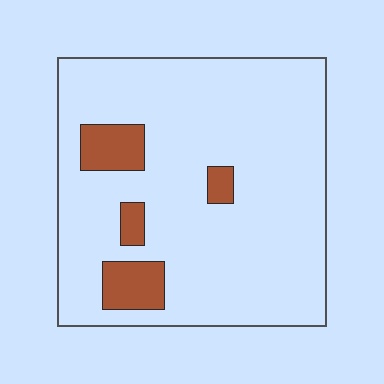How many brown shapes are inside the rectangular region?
4.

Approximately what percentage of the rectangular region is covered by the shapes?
Approximately 10%.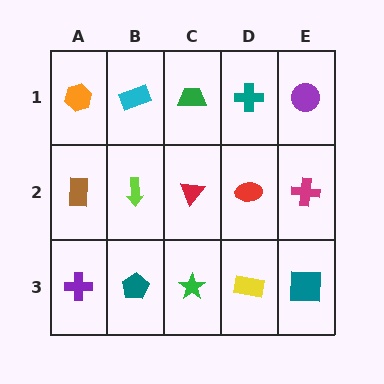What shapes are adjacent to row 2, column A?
An orange hexagon (row 1, column A), a purple cross (row 3, column A), a lime arrow (row 2, column B).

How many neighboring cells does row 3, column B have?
3.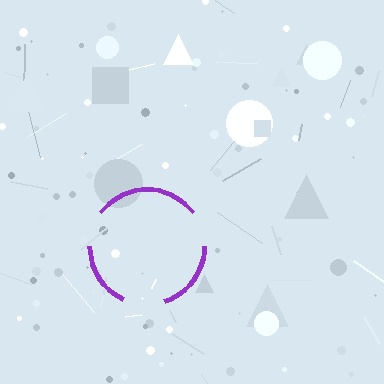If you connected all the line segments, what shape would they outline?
They would outline a circle.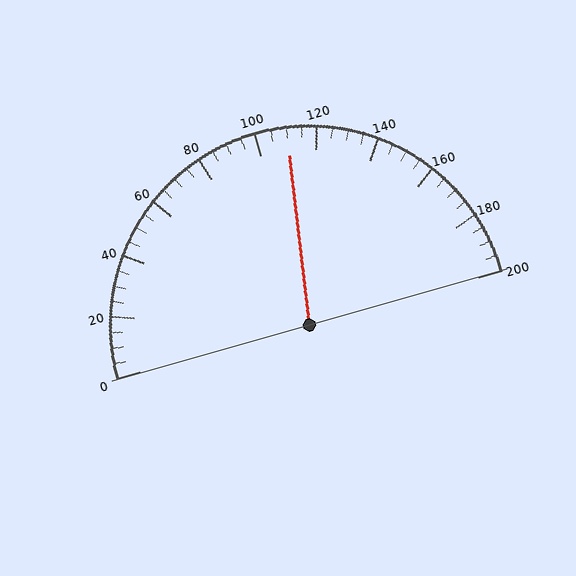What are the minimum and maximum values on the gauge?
The gauge ranges from 0 to 200.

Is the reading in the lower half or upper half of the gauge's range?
The reading is in the upper half of the range (0 to 200).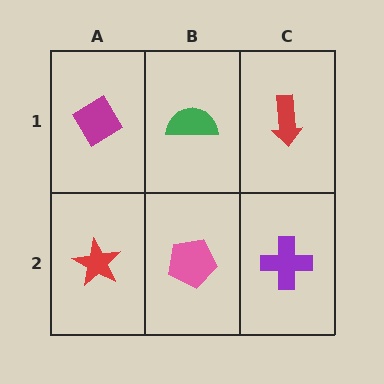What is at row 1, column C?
A red arrow.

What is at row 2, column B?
A pink pentagon.